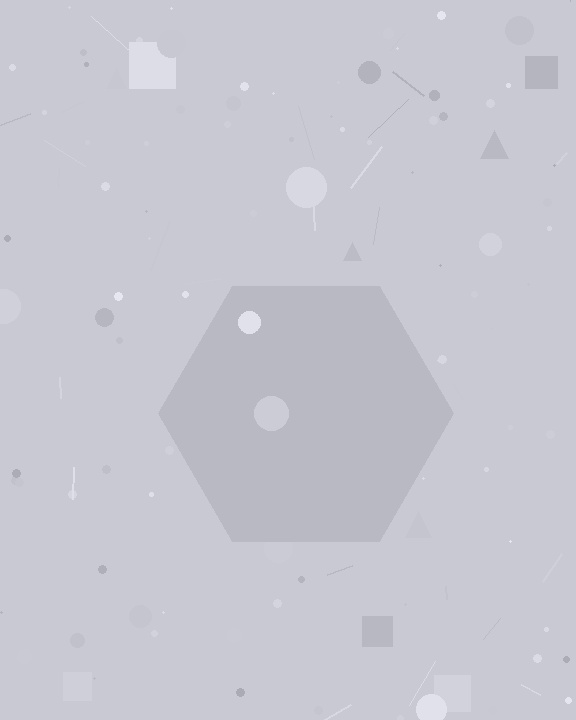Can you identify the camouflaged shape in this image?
The camouflaged shape is a hexagon.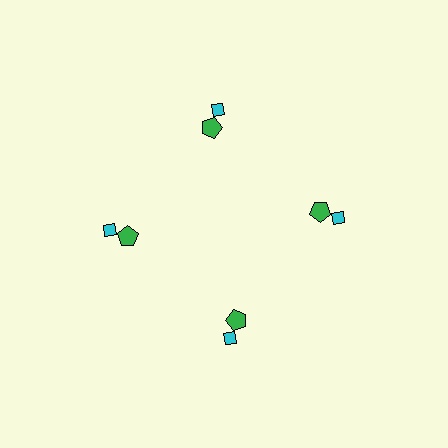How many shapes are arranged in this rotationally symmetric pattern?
There are 8 shapes, arranged in 4 groups of 2.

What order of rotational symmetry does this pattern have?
This pattern has 4-fold rotational symmetry.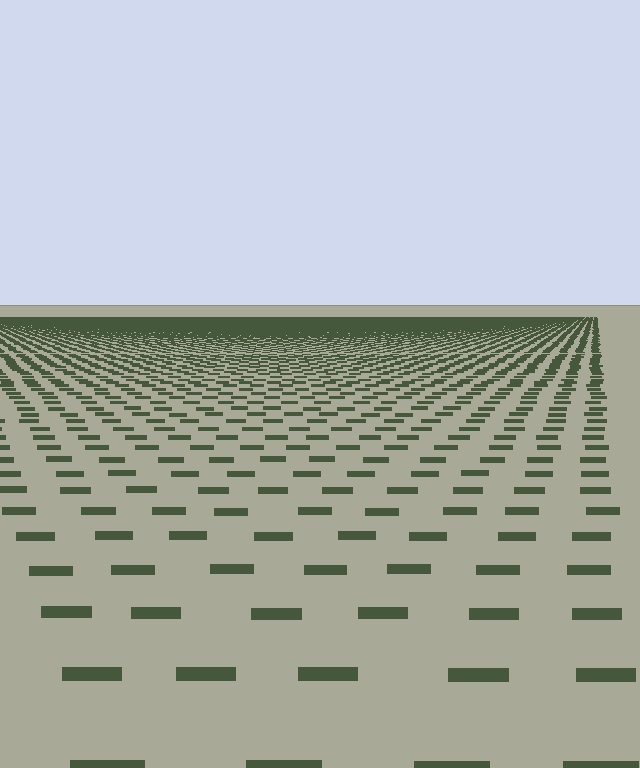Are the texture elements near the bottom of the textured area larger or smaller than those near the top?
Larger. Near the bottom, elements are closer to the viewer and appear at a bigger on-screen size.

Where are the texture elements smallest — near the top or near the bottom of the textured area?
Near the top.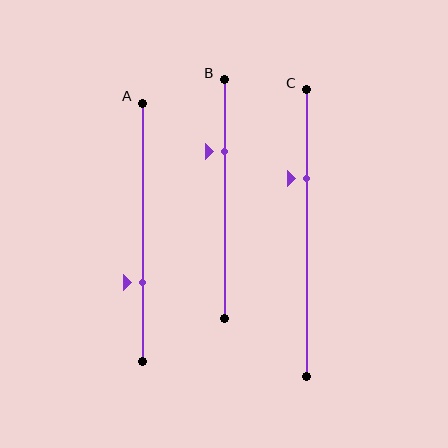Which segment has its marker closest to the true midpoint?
Segment C has its marker closest to the true midpoint.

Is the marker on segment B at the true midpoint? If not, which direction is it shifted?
No, the marker on segment B is shifted upward by about 20% of the segment length.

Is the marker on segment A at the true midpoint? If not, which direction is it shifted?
No, the marker on segment A is shifted downward by about 19% of the segment length.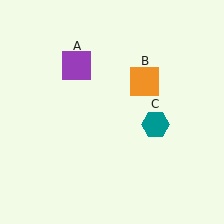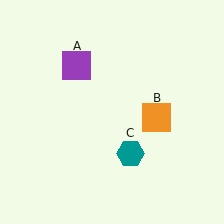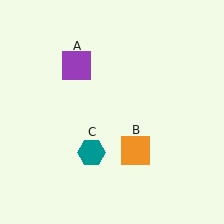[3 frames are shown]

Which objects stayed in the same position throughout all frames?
Purple square (object A) remained stationary.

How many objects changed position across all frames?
2 objects changed position: orange square (object B), teal hexagon (object C).